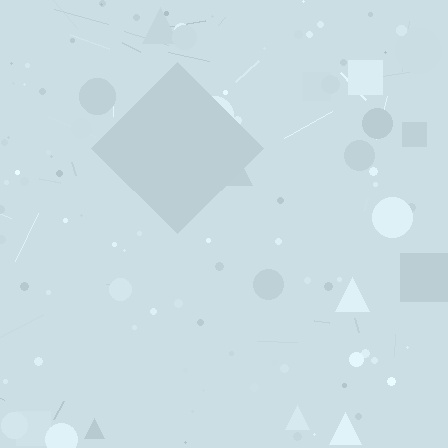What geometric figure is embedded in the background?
A diamond is embedded in the background.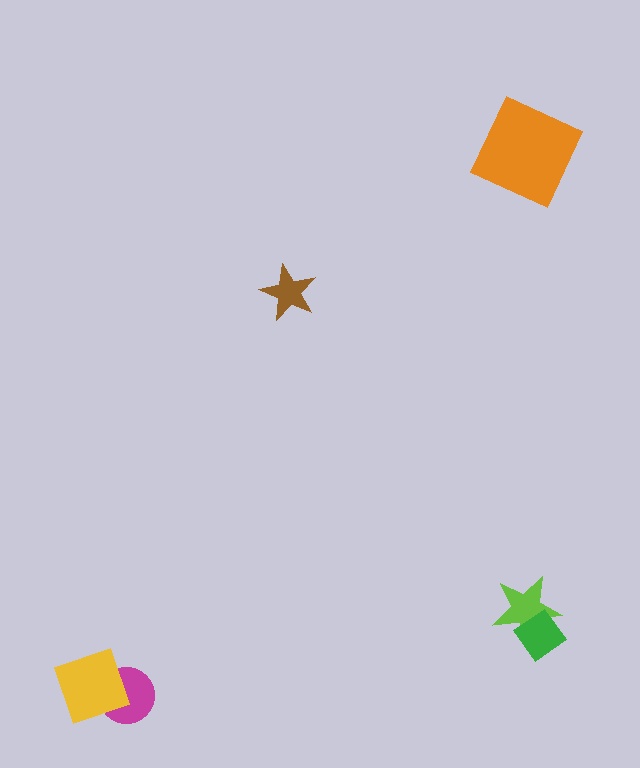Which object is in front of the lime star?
The green diamond is in front of the lime star.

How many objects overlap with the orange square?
0 objects overlap with the orange square.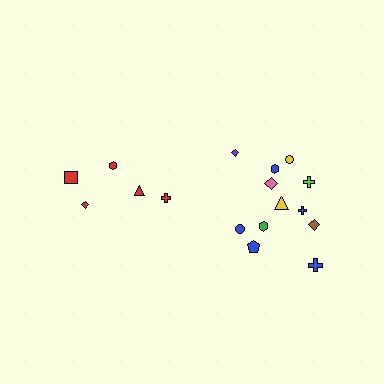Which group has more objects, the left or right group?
The right group.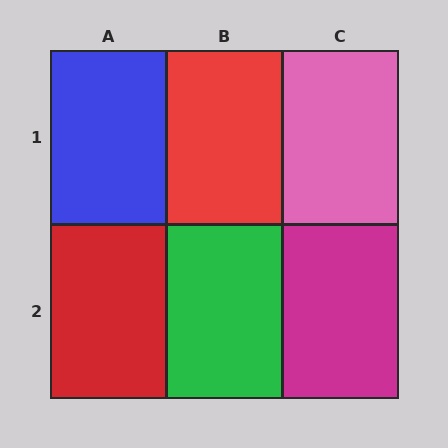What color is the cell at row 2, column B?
Green.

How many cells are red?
2 cells are red.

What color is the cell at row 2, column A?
Red.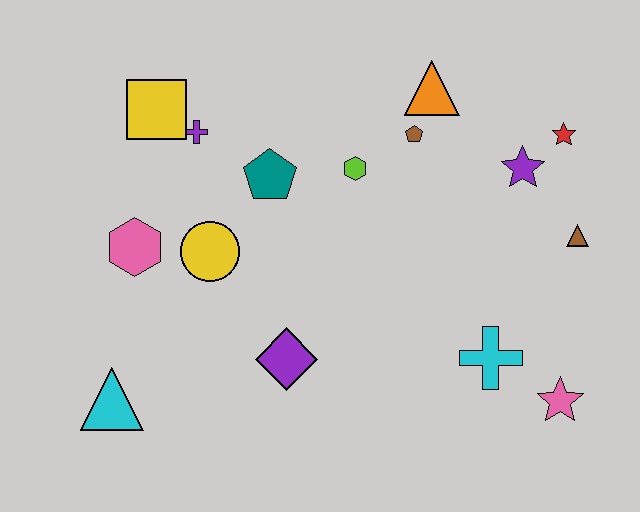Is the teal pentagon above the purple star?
No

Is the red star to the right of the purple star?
Yes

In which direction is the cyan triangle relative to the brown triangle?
The cyan triangle is to the left of the brown triangle.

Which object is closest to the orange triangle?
The brown pentagon is closest to the orange triangle.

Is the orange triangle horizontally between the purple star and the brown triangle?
No